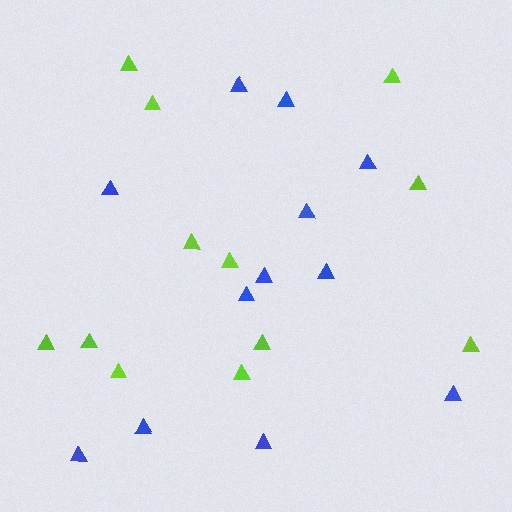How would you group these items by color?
There are 2 groups: one group of lime triangles (12) and one group of blue triangles (12).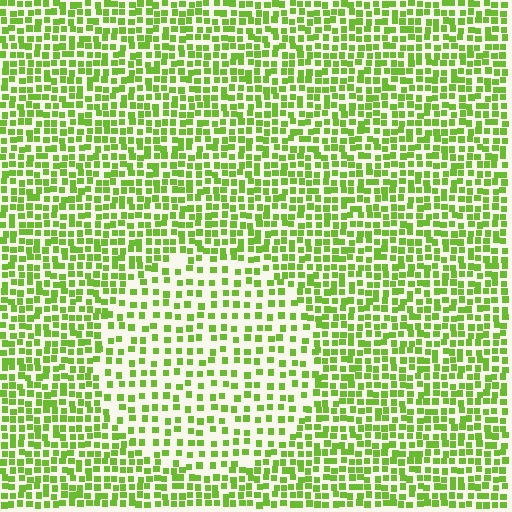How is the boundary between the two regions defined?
The boundary is defined by a change in element density (approximately 1.8x ratio). All elements are the same color, size, and shape.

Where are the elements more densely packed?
The elements are more densely packed outside the circle boundary.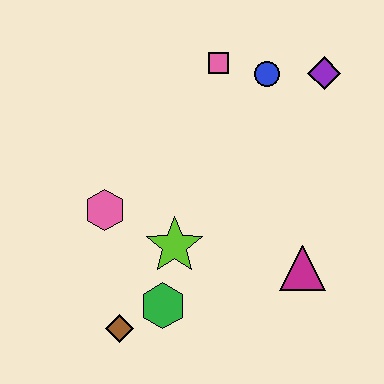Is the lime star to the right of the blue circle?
No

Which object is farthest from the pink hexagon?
The purple diamond is farthest from the pink hexagon.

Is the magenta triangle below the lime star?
Yes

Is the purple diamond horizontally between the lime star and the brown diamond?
No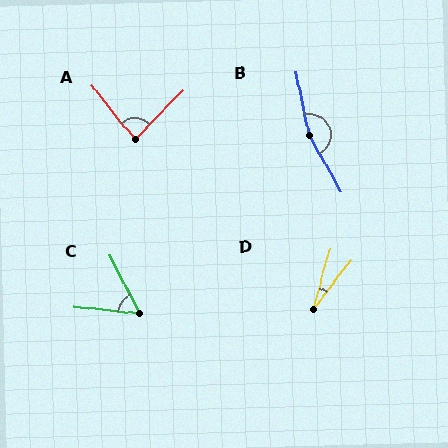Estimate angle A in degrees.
Approximately 83 degrees.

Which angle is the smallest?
D, at approximately 22 degrees.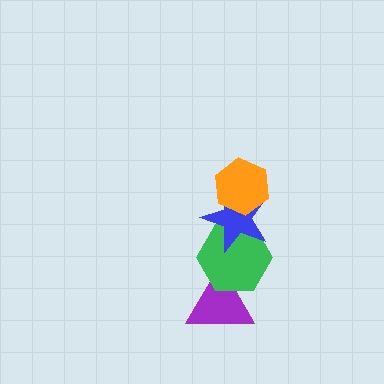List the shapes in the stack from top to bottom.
From top to bottom: the orange hexagon, the blue star, the green hexagon, the purple triangle.